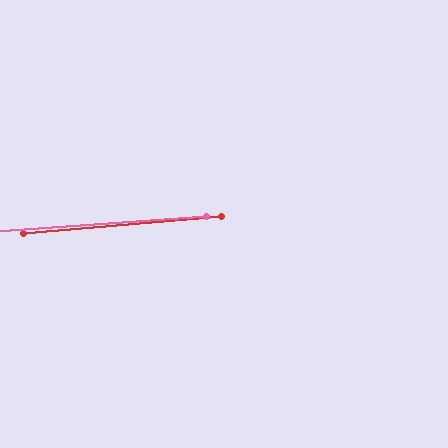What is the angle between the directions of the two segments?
Approximately 1 degree.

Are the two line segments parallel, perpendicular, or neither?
Parallel — their directions differ by only 1.1°.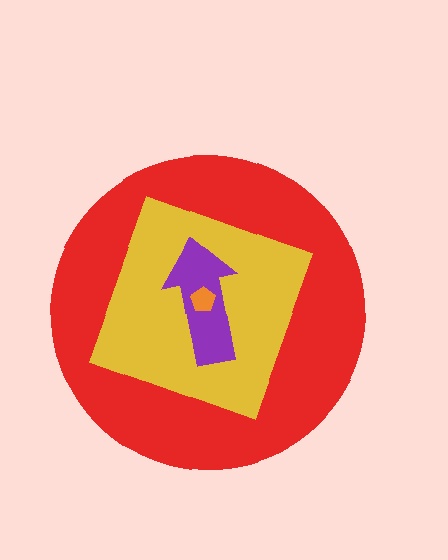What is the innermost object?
The orange pentagon.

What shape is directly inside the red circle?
The yellow diamond.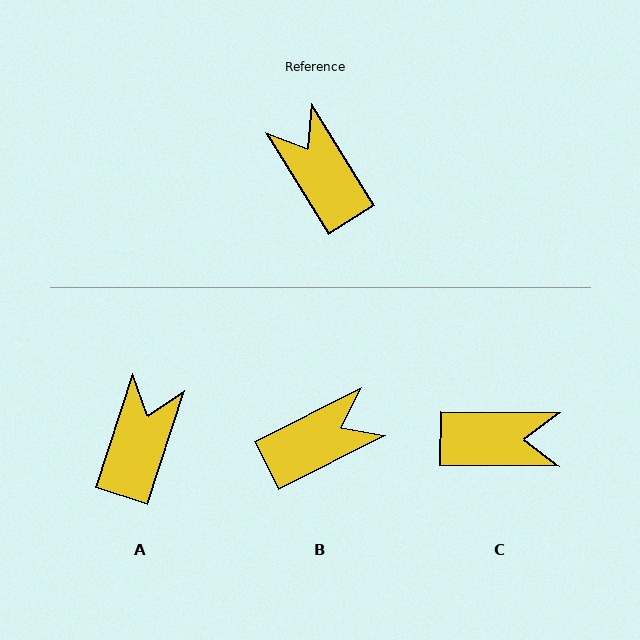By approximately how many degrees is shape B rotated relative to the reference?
Approximately 95 degrees clockwise.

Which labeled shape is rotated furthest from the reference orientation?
C, about 123 degrees away.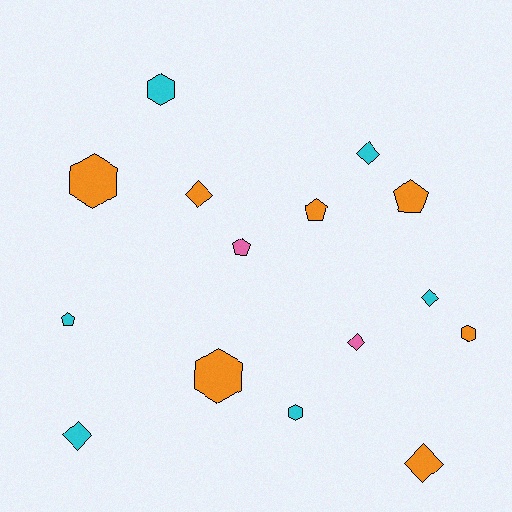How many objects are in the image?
There are 15 objects.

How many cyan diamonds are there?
There are 3 cyan diamonds.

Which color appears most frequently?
Orange, with 7 objects.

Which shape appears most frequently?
Diamond, with 6 objects.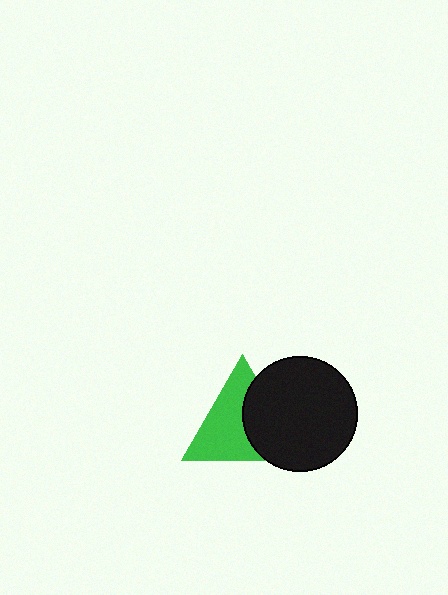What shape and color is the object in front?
The object in front is a black circle.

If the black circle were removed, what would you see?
You would see the complete green triangle.